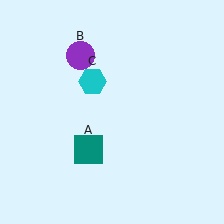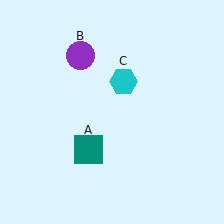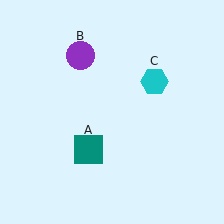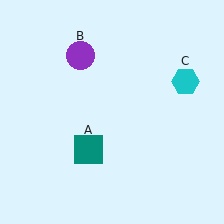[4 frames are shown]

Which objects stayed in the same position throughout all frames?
Teal square (object A) and purple circle (object B) remained stationary.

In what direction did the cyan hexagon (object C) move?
The cyan hexagon (object C) moved right.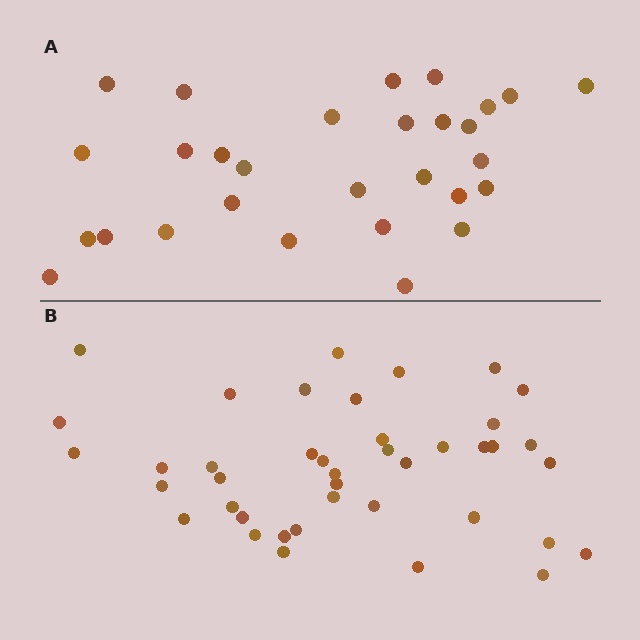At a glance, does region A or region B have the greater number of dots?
Region B (the bottom region) has more dots.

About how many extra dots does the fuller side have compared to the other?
Region B has roughly 12 or so more dots than region A.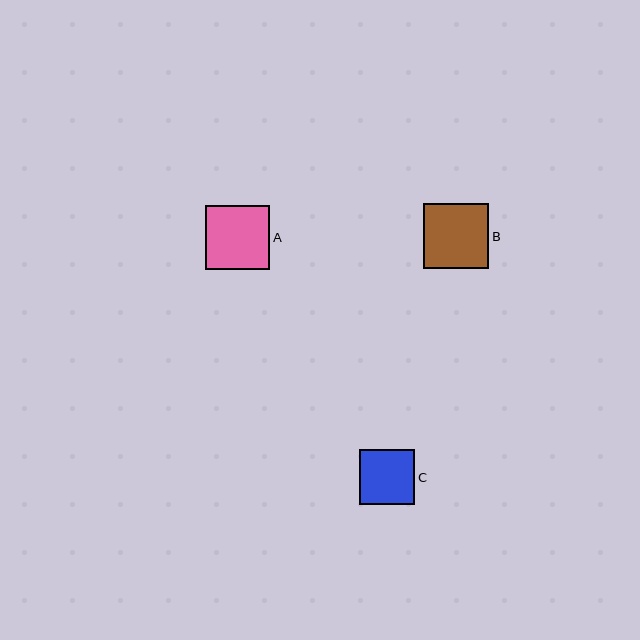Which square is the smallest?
Square C is the smallest with a size of approximately 55 pixels.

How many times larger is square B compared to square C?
Square B is approximately 1.2 times the size of square C.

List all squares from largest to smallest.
From largest to smallest: B, A, C.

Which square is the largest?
Square B is the largest with a size of approximately 65 pixels.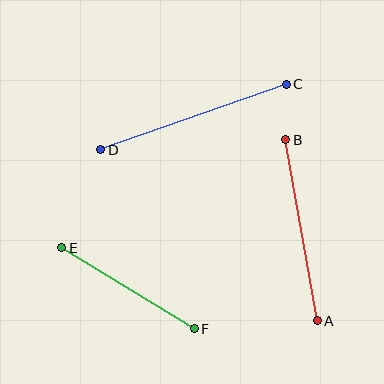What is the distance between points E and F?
The distance is approximately 155 pixels.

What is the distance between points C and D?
The distance is approximately 197 pixels.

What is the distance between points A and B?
The distance is approximately 184 pixels.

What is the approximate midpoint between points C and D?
The midpoint is at approximately (194, 117) pixels.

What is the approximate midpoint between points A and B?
The midpoint is at approximately (301, 230) pixels.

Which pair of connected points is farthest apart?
Points C and D are farthest apart.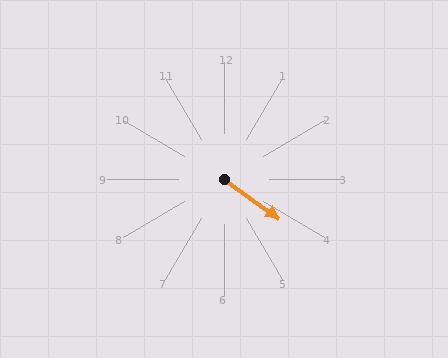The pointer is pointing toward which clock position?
Roughly 4 o'clock.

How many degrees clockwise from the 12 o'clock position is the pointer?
Approximately 126 degrees.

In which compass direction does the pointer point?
Southeast.